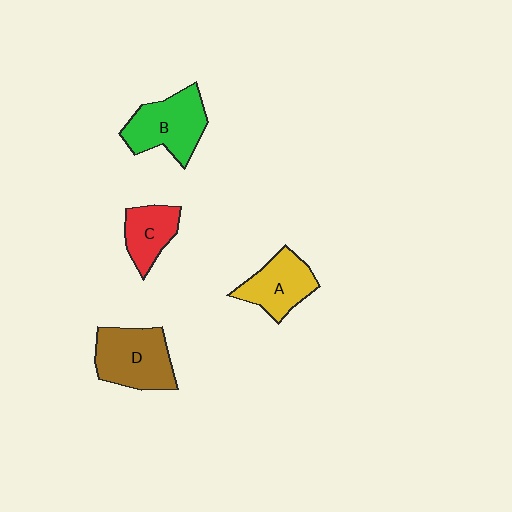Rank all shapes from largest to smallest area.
From largest to smallest: D (brown), B (green), A (yellow), C (red).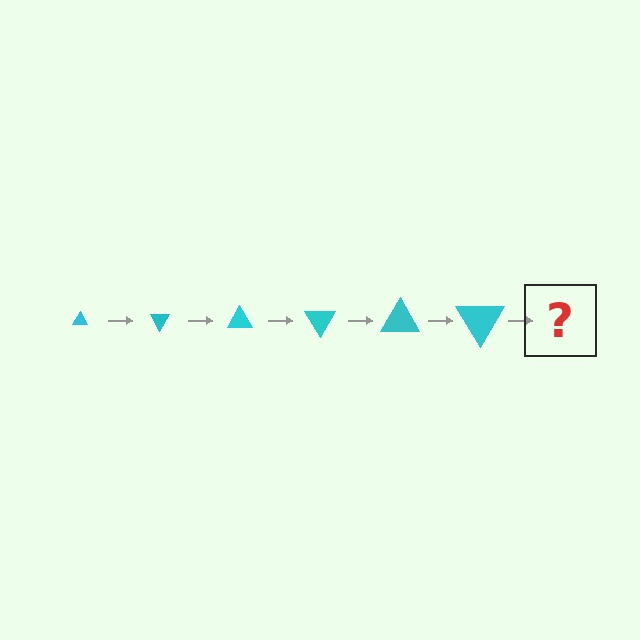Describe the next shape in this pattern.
It should be a triangle, larger than the previous one and rotated 360 degrees from the start.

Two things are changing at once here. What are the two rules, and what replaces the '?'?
The two rules are that the triangle grows larger each step and it rotates 60 degrees each step. The '?' should be a triangle, larger than the previous one and rotated 360 degrees from the start.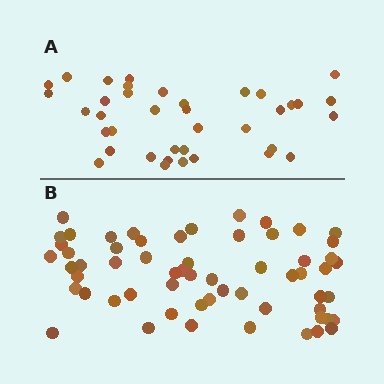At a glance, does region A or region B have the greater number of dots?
Region B (the bottom region) has more dots.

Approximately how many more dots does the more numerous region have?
Region B has approximately 20 more dots than region A.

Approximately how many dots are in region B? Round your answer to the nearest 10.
About 60 dots.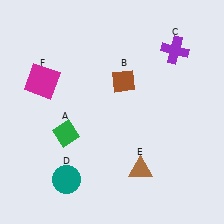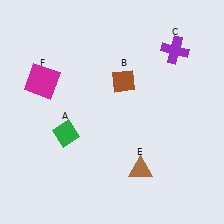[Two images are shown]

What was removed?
The teal circle (D) was removed in Image 2.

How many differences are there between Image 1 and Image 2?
There is 1 difference between the two images.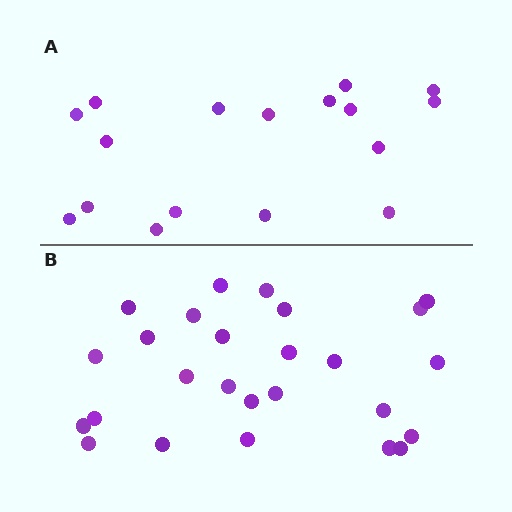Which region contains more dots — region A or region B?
Region B (the bottom region) has more dots.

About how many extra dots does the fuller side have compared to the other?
Region B has roughly 8 or so more dots than region A.